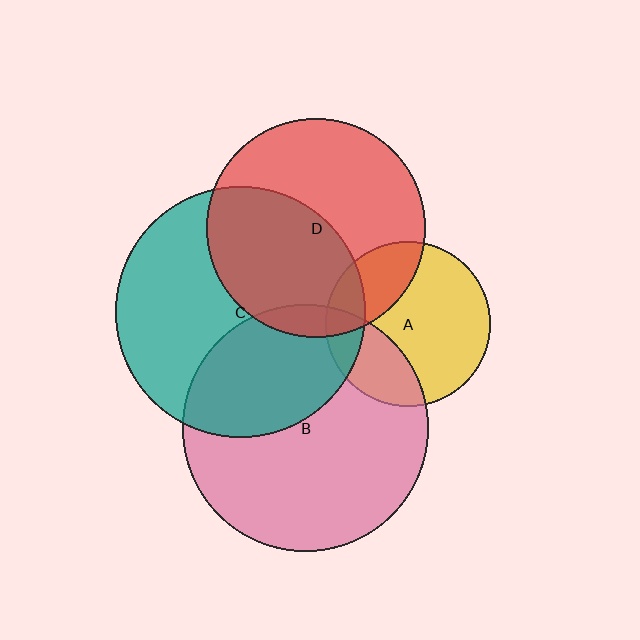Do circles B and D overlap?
Yes.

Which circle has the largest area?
Circle C (teal).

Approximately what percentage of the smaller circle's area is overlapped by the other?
Approximately 5%.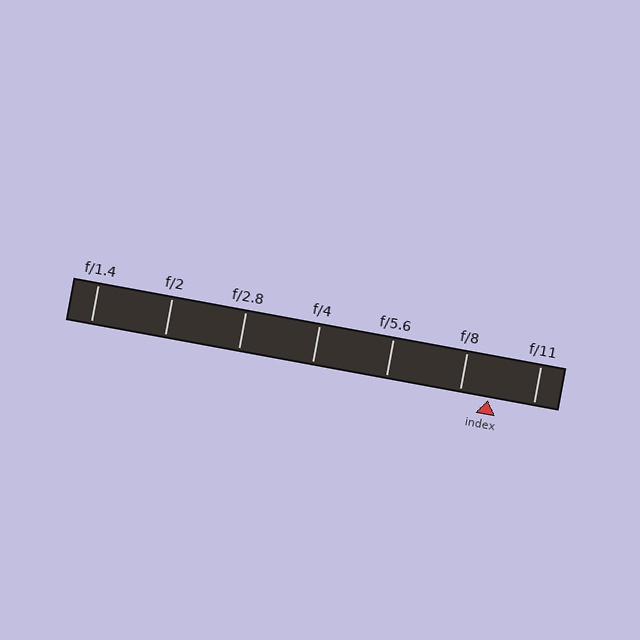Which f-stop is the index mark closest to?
The index mark is closest to f/8.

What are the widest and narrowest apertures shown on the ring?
The widest aperture shown is f/1.4 and the narrowest is f/11.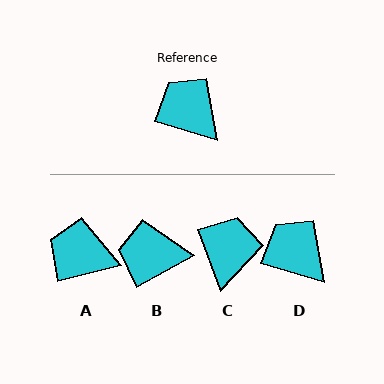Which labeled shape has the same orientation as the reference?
D.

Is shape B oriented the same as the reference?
No, it is off by about 45 degrees.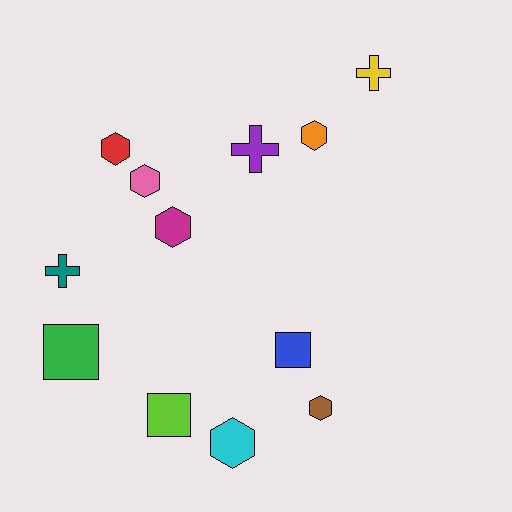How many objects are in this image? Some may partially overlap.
There are 12 objects.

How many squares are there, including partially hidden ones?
There are 3 squares.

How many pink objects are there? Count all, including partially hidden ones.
There is 1 pink object.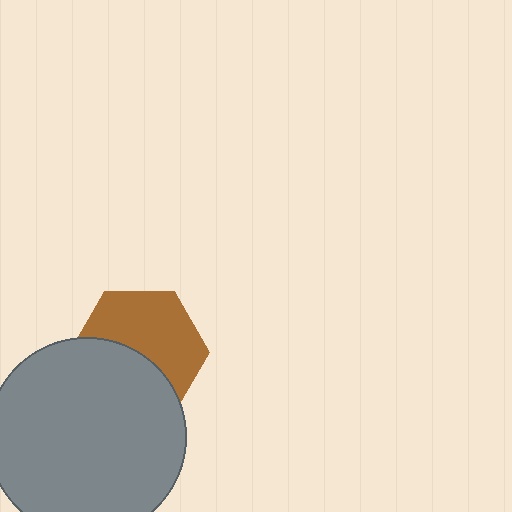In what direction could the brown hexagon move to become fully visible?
The brown hexagon could move up. That would shift it out from behind the gray circle entirely.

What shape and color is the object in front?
The object in front is a gray circle.